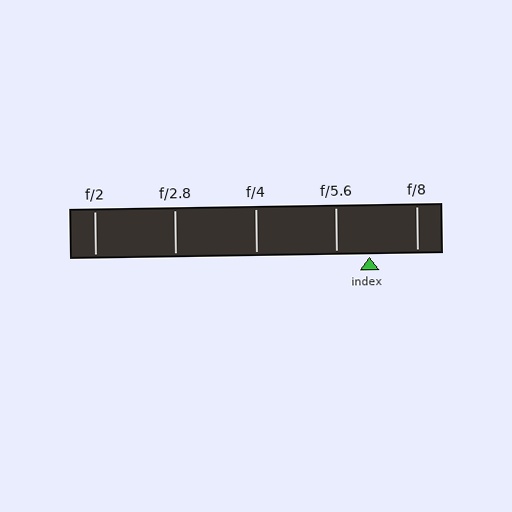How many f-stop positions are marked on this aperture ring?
There are 5 f-stop positions marked.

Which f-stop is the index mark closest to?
The index mark is closest to f/5.6.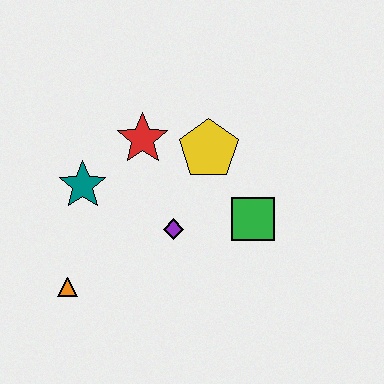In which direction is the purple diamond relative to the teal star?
The purple diamond is to the right of the teal star.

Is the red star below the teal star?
No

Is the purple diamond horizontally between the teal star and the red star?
No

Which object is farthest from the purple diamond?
The orange triangle is farthest from the purple diamond.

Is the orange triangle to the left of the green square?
Yes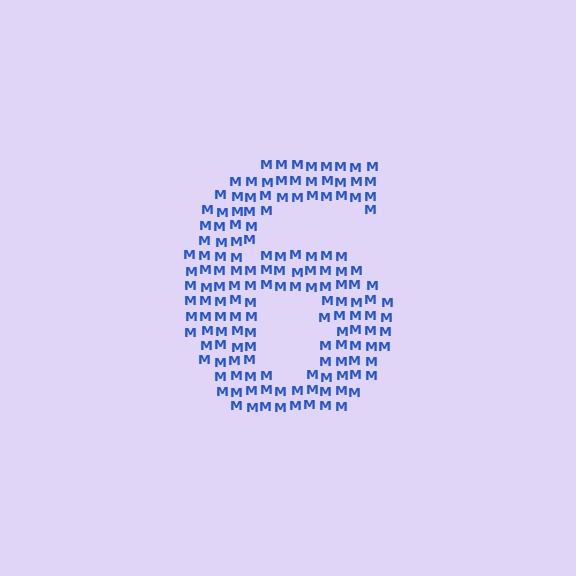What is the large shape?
The large shape is the digit 6.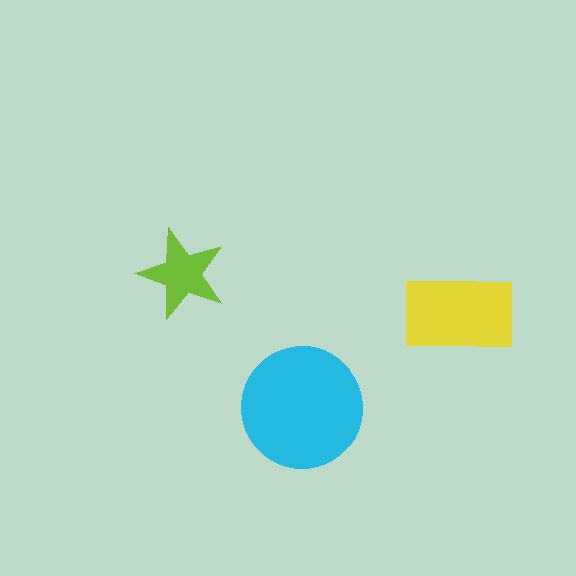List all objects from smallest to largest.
The lime star, the yellow rectangle, the cyan circle.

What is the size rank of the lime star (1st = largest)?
3rd.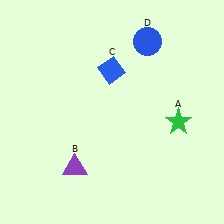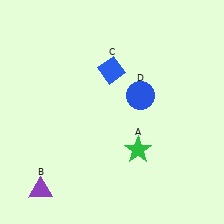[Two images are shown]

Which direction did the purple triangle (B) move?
The purple triangle (B) moved left.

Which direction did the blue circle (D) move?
The blue circle (D) moved down.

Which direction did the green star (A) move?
The green star (A) moved left.